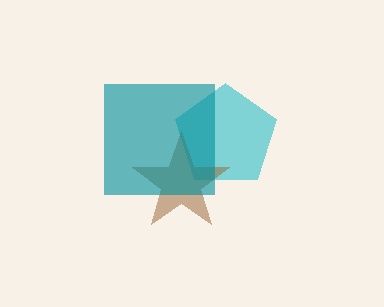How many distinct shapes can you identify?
There are 3 distinct shapes: a cyan pentagon, a brown star, a teal square.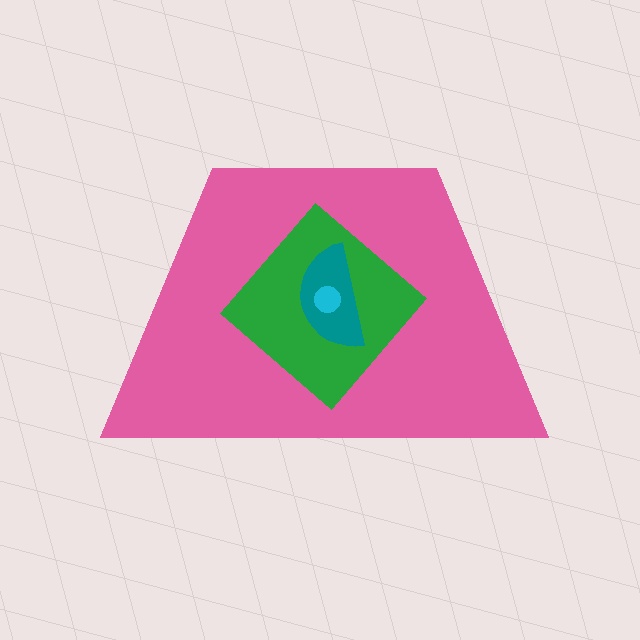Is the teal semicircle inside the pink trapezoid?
Yes.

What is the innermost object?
The cyan circle.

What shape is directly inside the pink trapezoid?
The green diamond.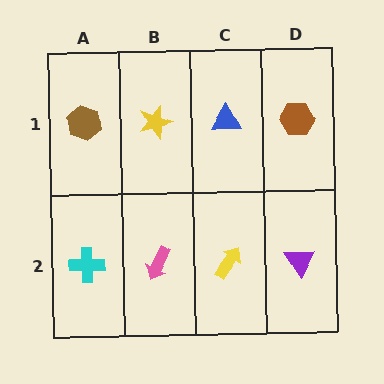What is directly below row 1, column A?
A cyan cross.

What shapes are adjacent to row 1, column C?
A yellow arrow (row 2, column C), a yellow star (row 1, column B), a brown hexagon (row 1, column D).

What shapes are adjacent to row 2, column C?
A blue triangle (row 1, column C), a pink arrow (row 2, column B), a purple triangle (row 2, column D).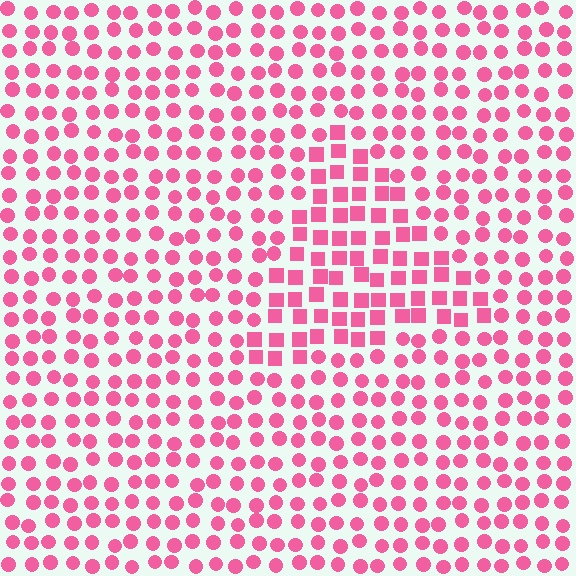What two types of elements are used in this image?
The image uses squares inside the triangle region and circles outside it.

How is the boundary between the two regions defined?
The boundary is defined by a change in element shape: squares inside vs. circles outside. All elements share the same color and spacing.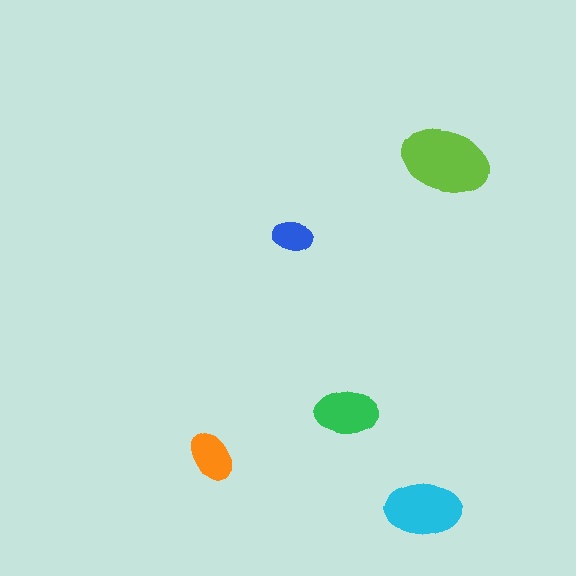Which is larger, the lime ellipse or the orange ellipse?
The lime one.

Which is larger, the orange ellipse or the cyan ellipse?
The cyan one.